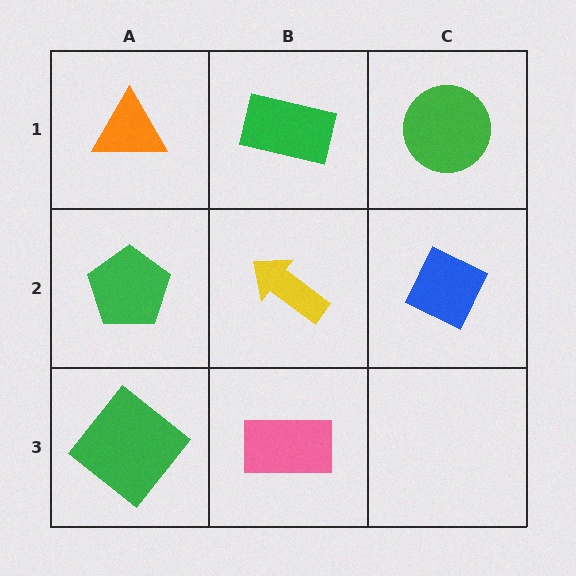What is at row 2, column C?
A blue diamond.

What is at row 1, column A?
An orange triangle.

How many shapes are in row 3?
2 shapes.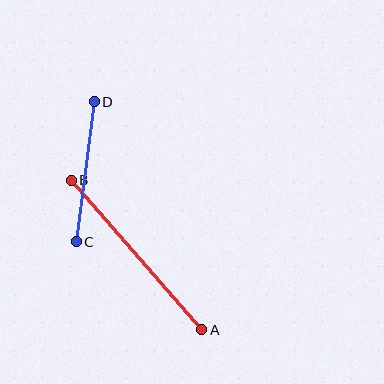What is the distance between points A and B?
The distance is approximately 198 pixels.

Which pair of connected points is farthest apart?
Points A and B are farthest apart.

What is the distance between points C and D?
The distance is approximately 141 pixels.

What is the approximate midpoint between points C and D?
The midpoint is at approximately (85, 172) pixels.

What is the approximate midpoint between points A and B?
The midpoint is at approximately (137, 255) pixels.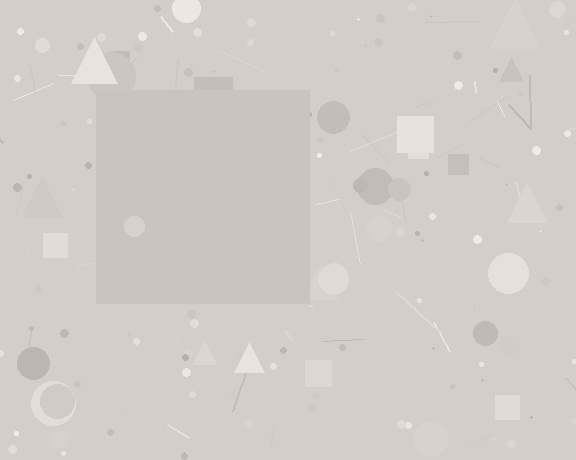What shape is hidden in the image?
A square is hidden in the image.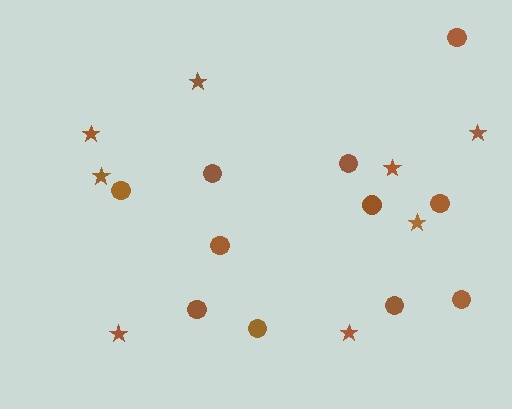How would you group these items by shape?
There are 2 groups: one group of stars (8) and one group of circles (11).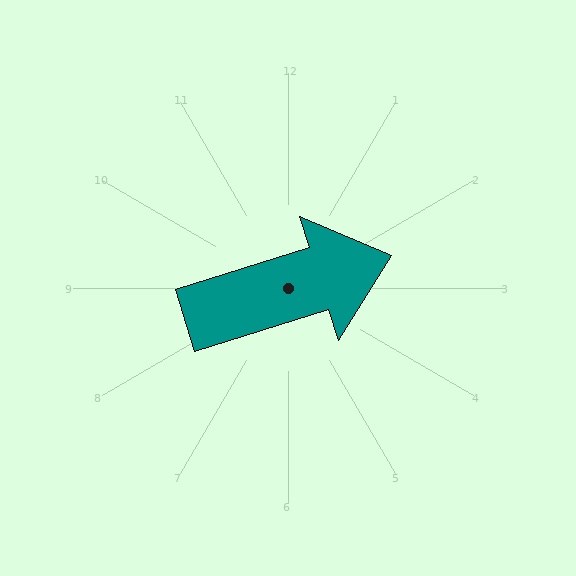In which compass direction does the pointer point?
East.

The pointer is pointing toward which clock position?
Roughly 2 o'clock.